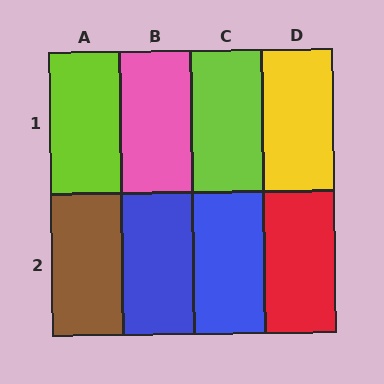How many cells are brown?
1 cell is brown.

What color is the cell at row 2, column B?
Blue.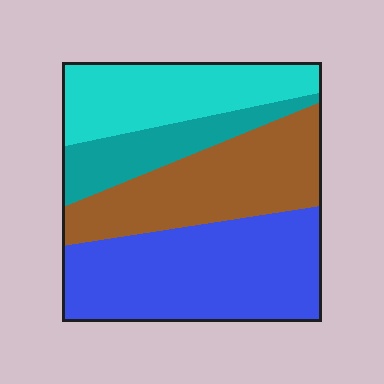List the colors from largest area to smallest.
From largest to smallest: blue, brown, cyan, teal.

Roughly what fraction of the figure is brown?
Brown covers about 25% of the figure.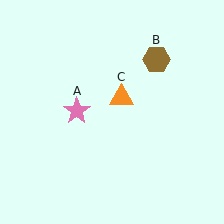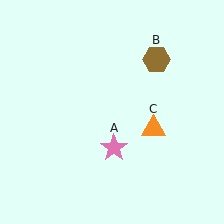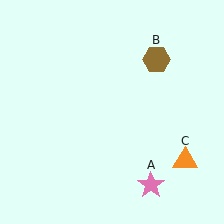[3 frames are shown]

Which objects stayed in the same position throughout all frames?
Brown hexagon (object B) remained stationary.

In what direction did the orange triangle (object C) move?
The orange triangle (object C) moved down and to the right.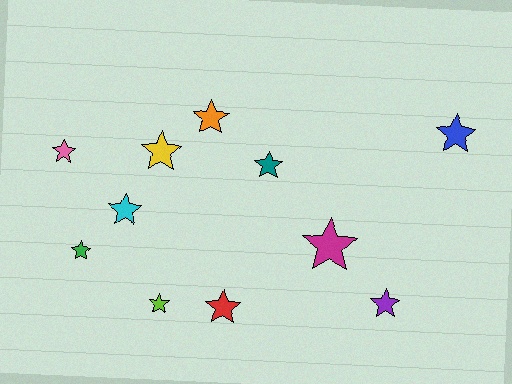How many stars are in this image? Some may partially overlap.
There are 11 stars.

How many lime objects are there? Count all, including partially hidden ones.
There is 1 lime object.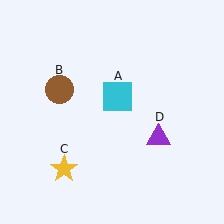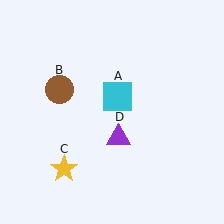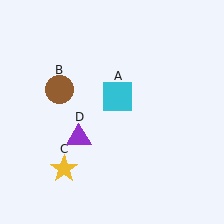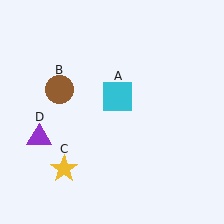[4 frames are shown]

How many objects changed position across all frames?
1 object changed position: purple triangle (object D).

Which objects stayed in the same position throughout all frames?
Cyan square (object A) and brown circle (object B) and yellow star (object C) remained stationary.